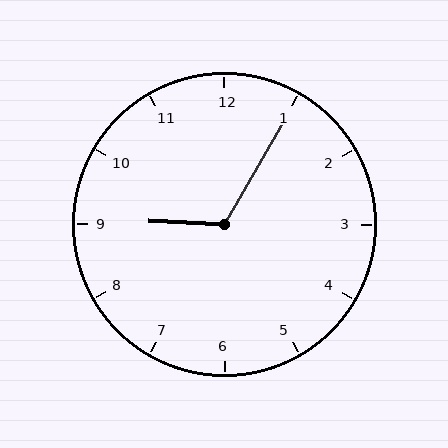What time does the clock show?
9:05.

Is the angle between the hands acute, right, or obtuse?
It is obtuse.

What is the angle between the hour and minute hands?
Approximately 118 degrees.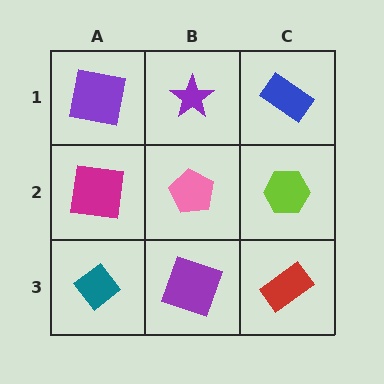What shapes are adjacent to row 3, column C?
A lime hexagon (row 2, column C), a purple square (row 3, column B).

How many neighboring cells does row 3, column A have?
2.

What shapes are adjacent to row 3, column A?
A magenta square (row 2, column A), a purple square (row 3, column B).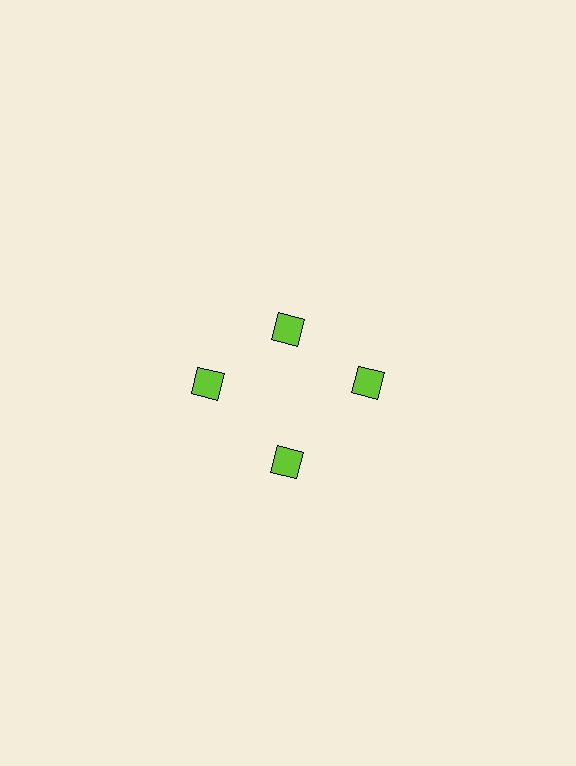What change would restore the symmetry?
The symmetry would be restored by moving it outward, back onto the ring so that all 4 diamonds sit at equal angles and equal distance from the center.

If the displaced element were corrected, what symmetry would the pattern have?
It would have 4-fold rotational symmetry — the pattern would map onto itself every 90 degrees.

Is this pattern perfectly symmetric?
No. The 4 lime diamonds are arranged in a ring, but one element near the 12 o'clock position is pulled inward toward the center, breaking the 4-fold rotational symmetry.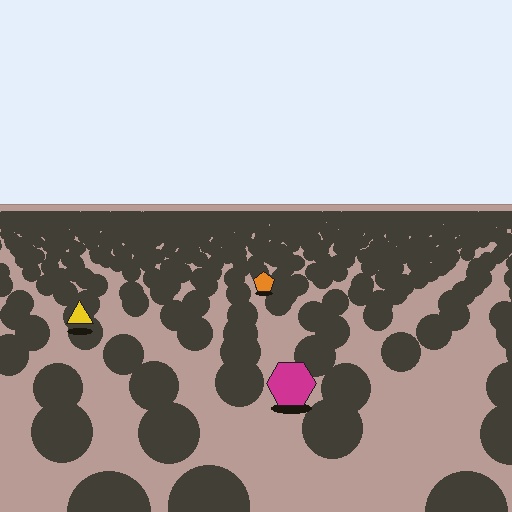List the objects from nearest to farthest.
From nearest to farthest: the magenta hexagon, the yellow triangle, the orange pentagon.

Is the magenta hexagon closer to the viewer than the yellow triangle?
Yes. The magenta hexagon is closer — you can tell from the texture gradient: the ground texture is coarser near it.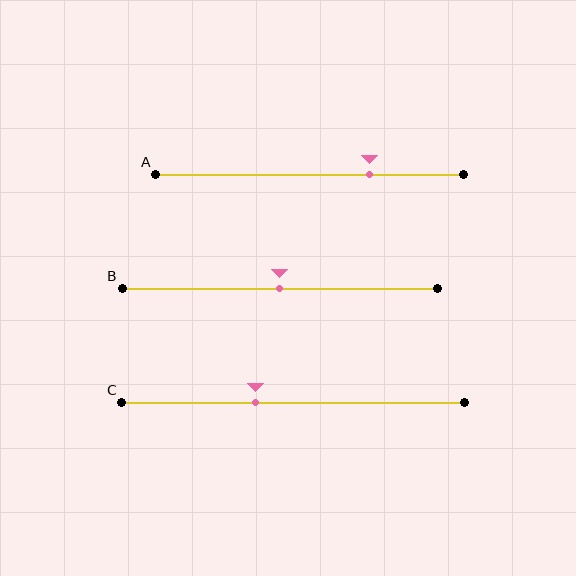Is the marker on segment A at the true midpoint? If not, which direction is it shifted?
No, the marker on segment A is shifted to the right by about 19% of the segment length.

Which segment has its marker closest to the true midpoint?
Segment B has its marker closest to the true midpoint.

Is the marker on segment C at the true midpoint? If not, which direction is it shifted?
No, the marker on segment C is shifted to the left by about 11% of the segment length.